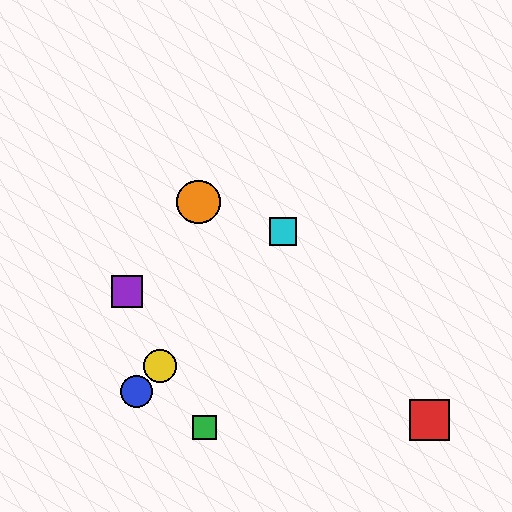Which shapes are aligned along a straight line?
The blue circle, the yellow circle, the cyan square are aligned along a straight line.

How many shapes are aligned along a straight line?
3 shapes (the blue circle, the yellow circle, the cyan square) are aligned along a straight line.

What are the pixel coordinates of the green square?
The green square is at (204, 427).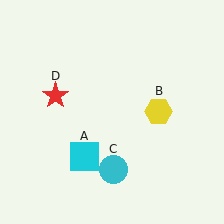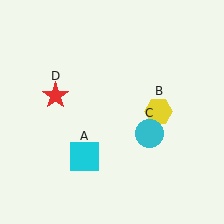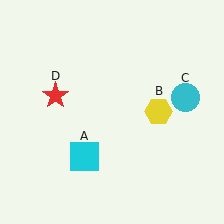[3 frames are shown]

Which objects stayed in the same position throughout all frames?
Cyan square (object A) and yellow hexagon (object B) and red star (object D) remained stationary.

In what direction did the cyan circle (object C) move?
The cyan circle (object C) moved up and to the right.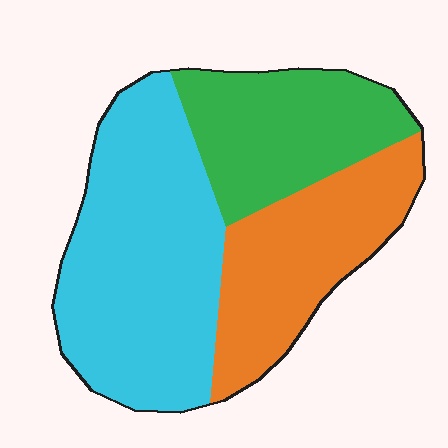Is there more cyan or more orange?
Cyan.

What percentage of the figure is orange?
Orange takes up between a sixth and a third of the figure.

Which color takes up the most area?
Cyan, at roughly 45%.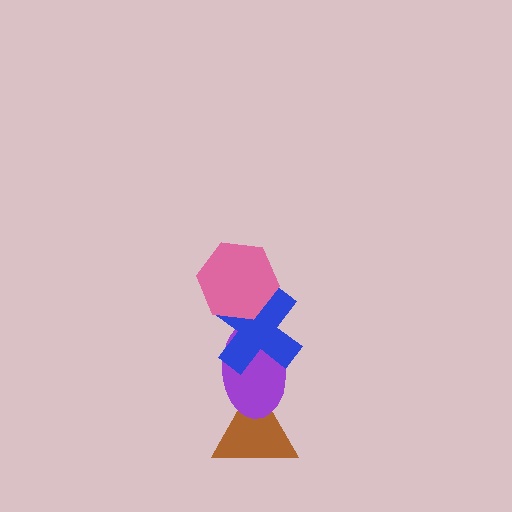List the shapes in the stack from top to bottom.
From top to bottom: the pink hexagon, the blue cross, the purple ellipse, the brown triangle.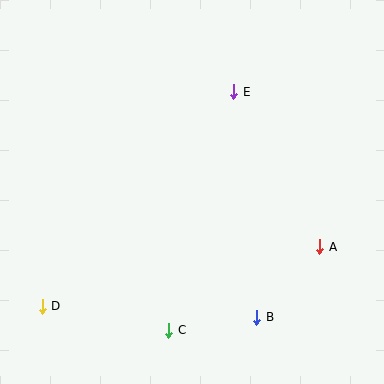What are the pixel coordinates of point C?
Point C is at (169, 330).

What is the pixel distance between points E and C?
The distance between E and C is 247 pixels.